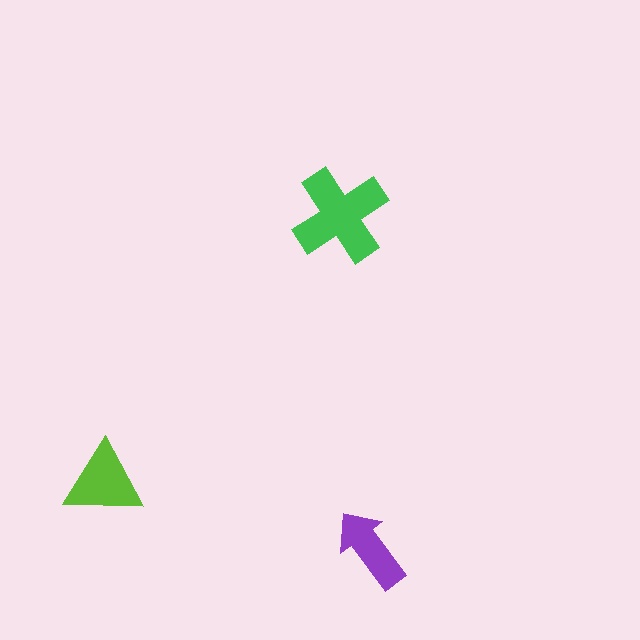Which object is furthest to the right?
The purple arrow is rightmost.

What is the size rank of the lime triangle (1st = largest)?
2nd.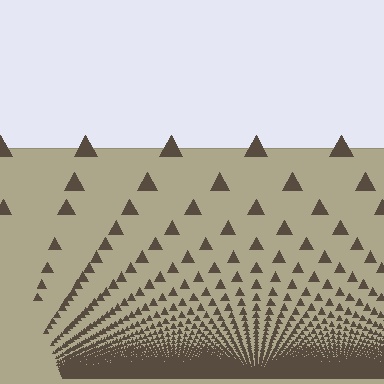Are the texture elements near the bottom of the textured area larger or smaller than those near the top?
Smaller. The gradient is inverted — elements near the bottom are smaller and denser.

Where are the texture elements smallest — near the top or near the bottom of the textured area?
Near the bottom.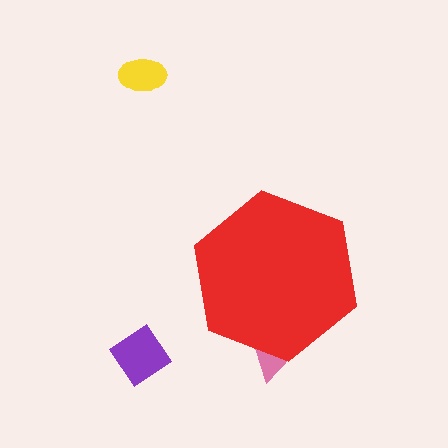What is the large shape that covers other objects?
A red hexagon.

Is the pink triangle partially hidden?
Yes, the pink triangle is partially hidden behind the red hexagon.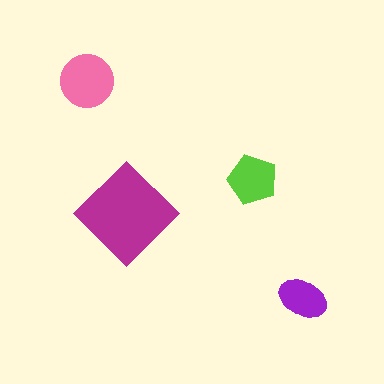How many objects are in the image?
There are 4 objects in the image.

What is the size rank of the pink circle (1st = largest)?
2nd.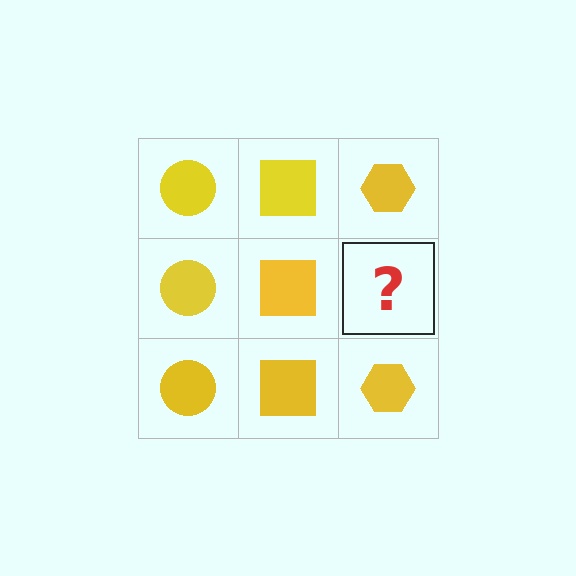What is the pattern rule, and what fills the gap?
The rule is that each column has a consistent shape. The gap should be filled with a yellow hexagon.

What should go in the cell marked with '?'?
The missing cell should contain a yellow hexagon.